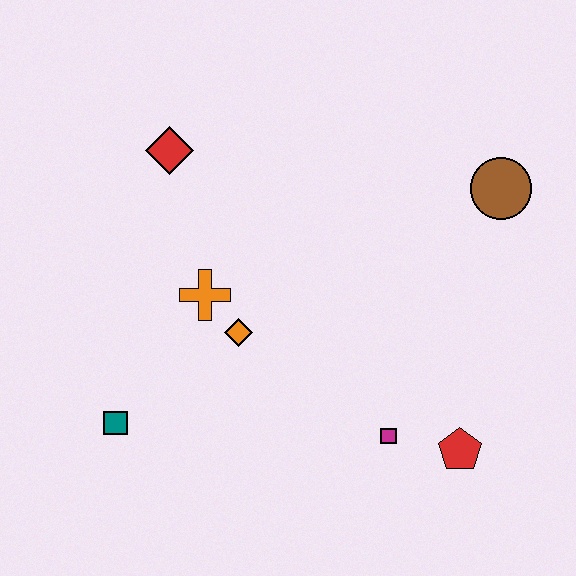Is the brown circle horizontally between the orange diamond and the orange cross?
No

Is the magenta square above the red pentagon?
Yes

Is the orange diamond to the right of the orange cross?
Yes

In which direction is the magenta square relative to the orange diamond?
The magenta square is to the right of the orange diamond.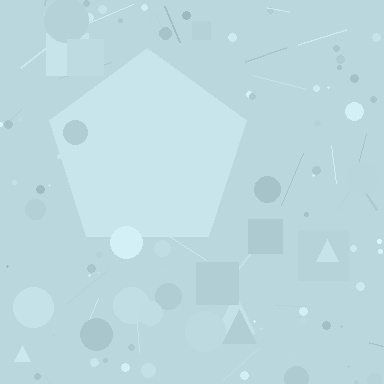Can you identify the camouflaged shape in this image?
The camouflaged shape is a pentagon.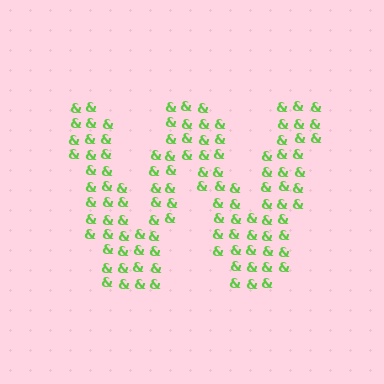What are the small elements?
The small elements are ampersands.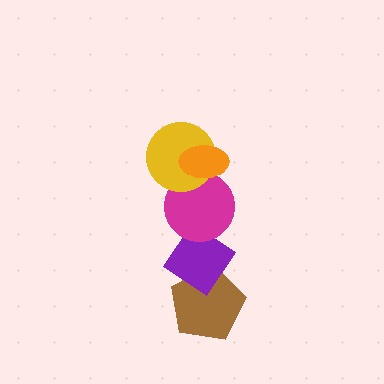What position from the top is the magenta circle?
The magenta circle is 3rd from the top.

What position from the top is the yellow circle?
The yellow circle is 2nd from the top.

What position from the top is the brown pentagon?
The brown pentagon is 5th from the top.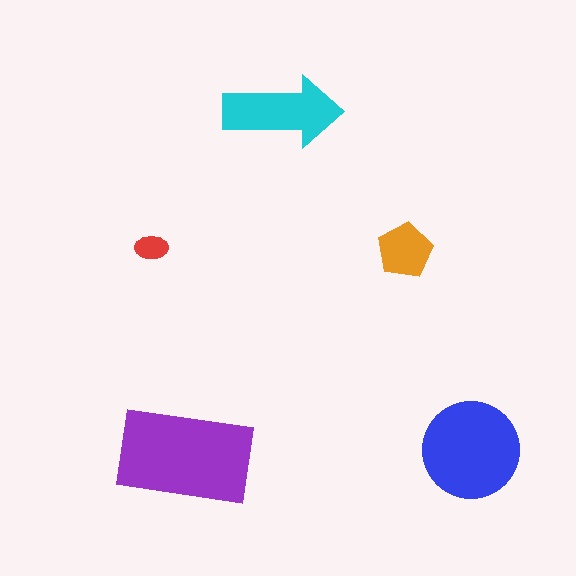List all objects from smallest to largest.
The red ellipse, the orange pentagon, the cyan arrow, the blue circle, the purple rectangle.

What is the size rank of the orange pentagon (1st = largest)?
4th.